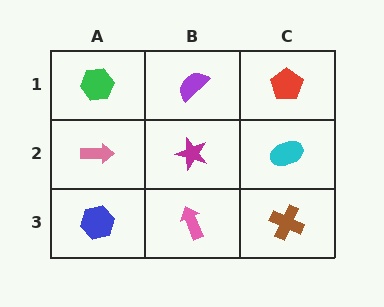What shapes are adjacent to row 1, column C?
A cyan ellipse (row 2, column C), a purple semicircle (row 1, column B).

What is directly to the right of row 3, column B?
A brown cross.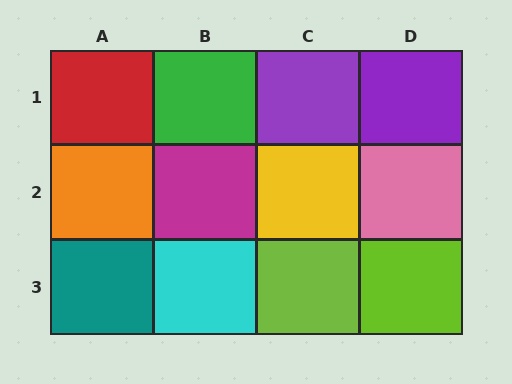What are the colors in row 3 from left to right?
Teal, cyan, lime, lime.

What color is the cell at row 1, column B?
Green.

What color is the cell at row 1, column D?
Purple.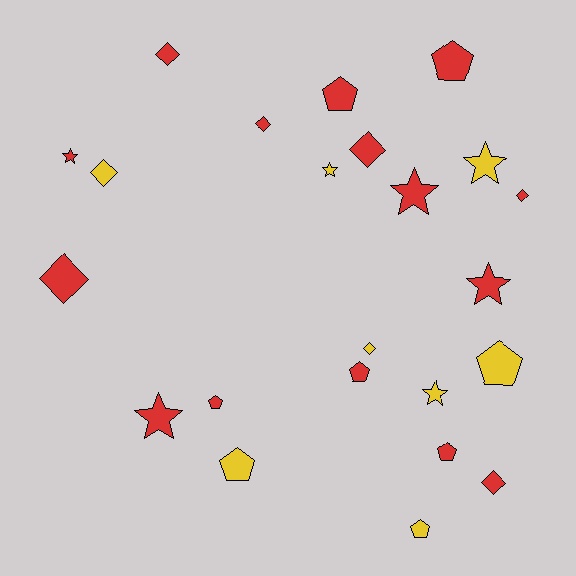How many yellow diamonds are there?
There are 2 yellow diamonds.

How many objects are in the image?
There are 23 objects.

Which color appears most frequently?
Red, with 15 objects.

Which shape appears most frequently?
Diamond, with 8 objects.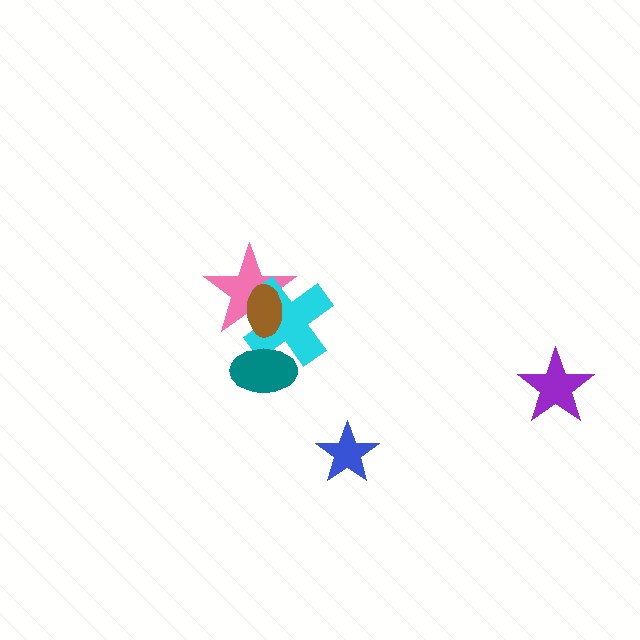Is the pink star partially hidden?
Yes, it is partially covered by another shape.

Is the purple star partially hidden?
No, no other shape covers it.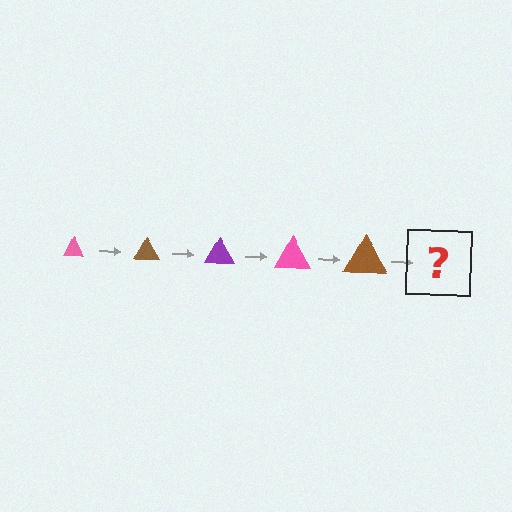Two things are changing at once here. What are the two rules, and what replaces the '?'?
The two rules are that the triangle grows larger each step and the color cycles through pink, brown, and purple. The '?' should be a purple triangle, larger than the previous one.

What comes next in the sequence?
The next element should be a purple triangle, larger than the previous one.